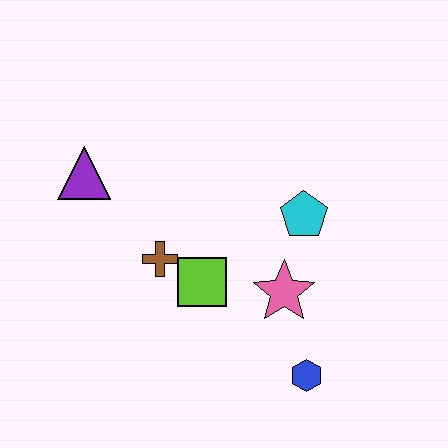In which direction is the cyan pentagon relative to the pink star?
The cyan pentagon is above the pink star.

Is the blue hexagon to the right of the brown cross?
Yes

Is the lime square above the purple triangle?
No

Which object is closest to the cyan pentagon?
The pink star is closest to the cyan pentagon.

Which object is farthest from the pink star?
The purple triangle is farthest from the pink star.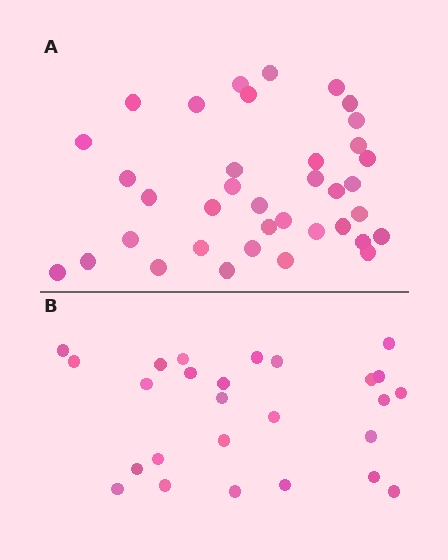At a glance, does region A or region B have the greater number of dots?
Region A (the top region) has more dots.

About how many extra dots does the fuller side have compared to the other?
Region A has roughly 12 or so more dots than region B.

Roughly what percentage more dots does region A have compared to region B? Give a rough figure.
About 40% more.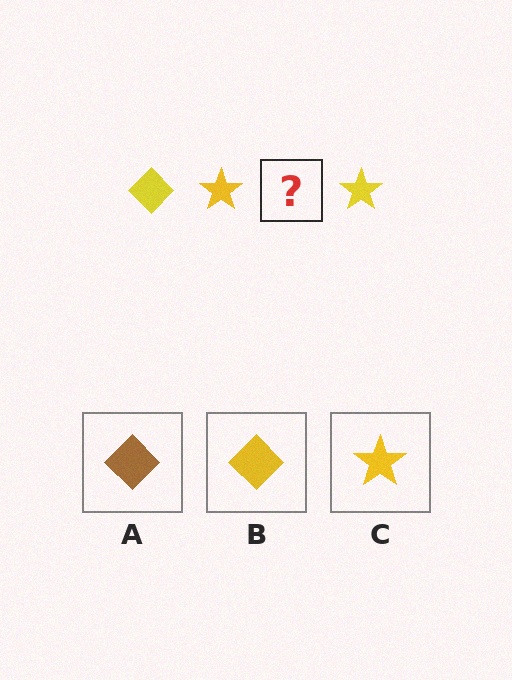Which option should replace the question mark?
Option B.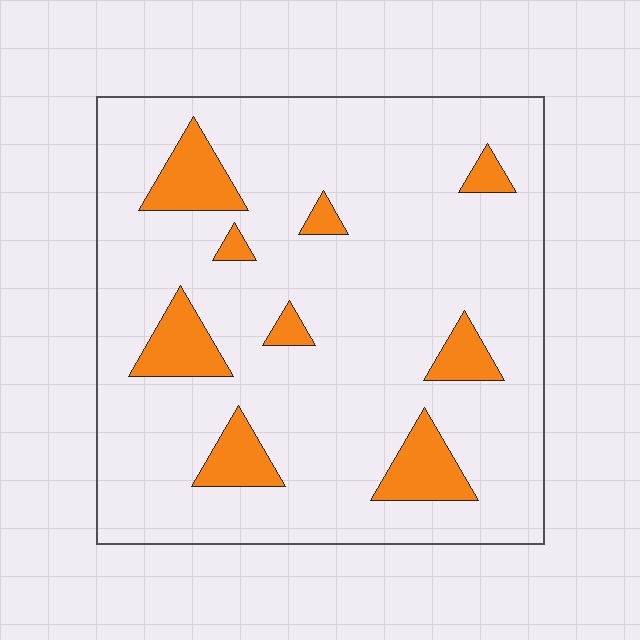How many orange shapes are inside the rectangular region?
9.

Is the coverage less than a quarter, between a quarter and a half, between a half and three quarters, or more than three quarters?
Less than a quarter.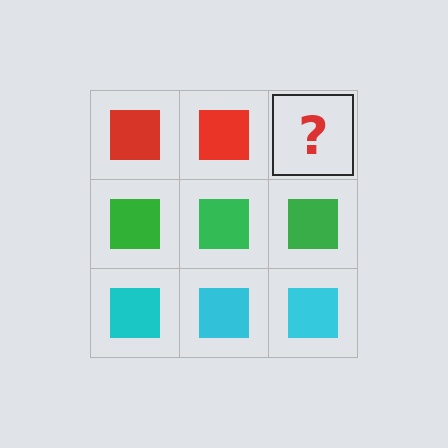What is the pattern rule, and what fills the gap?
The rule is that each row has a consistent color. The gap should be filled with a red square.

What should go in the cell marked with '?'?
The missing cell should contain a red square.